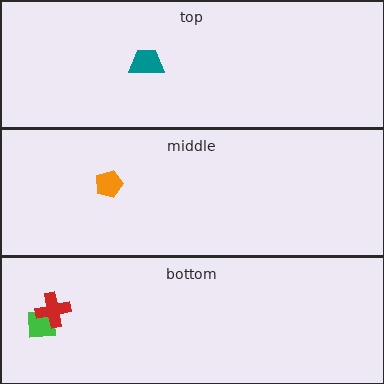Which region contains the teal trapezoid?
The top region.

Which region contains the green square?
The bottom region.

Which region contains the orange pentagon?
The middle region.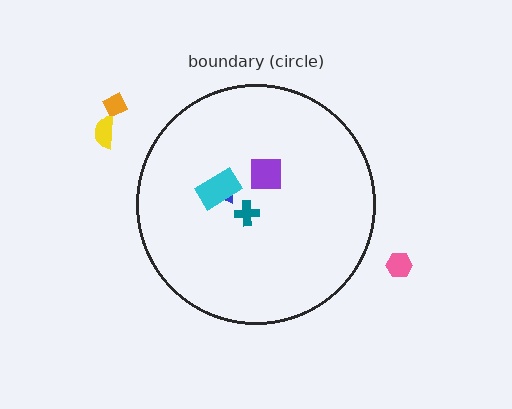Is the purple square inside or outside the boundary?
Inside.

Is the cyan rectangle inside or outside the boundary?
Inside.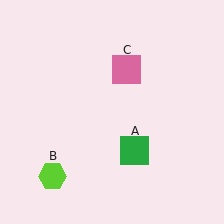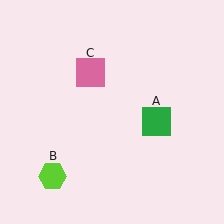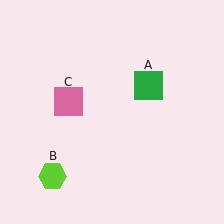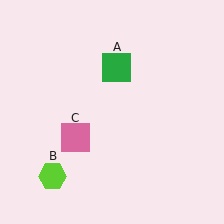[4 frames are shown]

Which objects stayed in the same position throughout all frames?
Lime hexagon (object B) remained stationary.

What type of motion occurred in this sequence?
The green square (object A), pink square (object C) rotated counterclockwise around the center of the scene.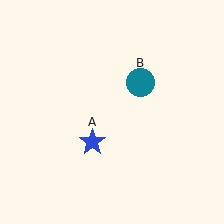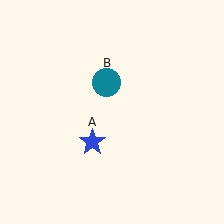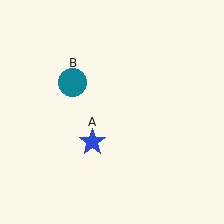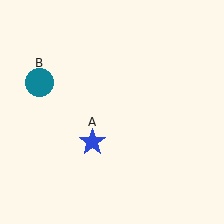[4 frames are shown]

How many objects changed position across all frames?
1 object changed position: teal circle (object B).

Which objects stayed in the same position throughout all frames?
Blue star (object A) remained stationary.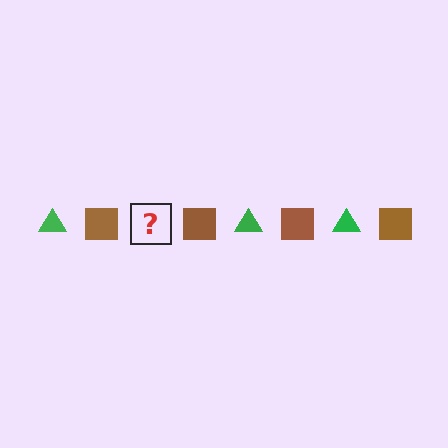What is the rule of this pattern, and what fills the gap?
The rule is that the pattern alternates between green triangle and brown square. The gap should be filled with a green triangle.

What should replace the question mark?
The question mark should be replaced with a green triangle.